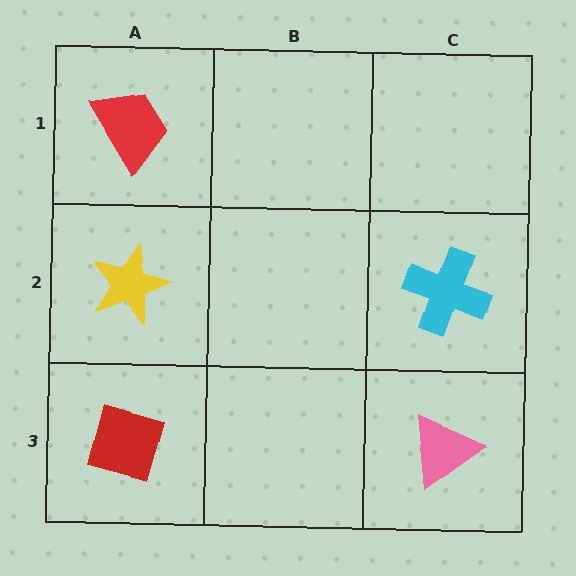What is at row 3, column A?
A red diamond.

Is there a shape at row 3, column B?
No, that cell is empty.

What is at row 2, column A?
A yellow star.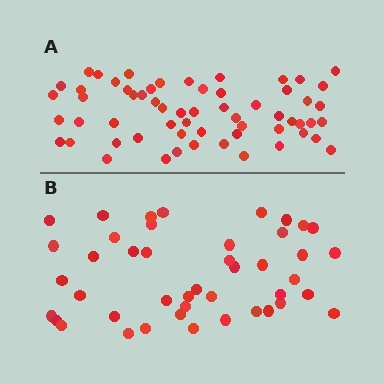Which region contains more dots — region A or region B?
Region A (the top region) has more dots.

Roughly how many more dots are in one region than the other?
Region A has approximately 15 more dots than region B.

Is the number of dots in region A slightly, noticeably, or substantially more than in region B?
Region A has noticeably more, but not dramatically so. The ratio is roughly 1.4 to 1.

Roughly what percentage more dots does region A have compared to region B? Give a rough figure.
About 35% more.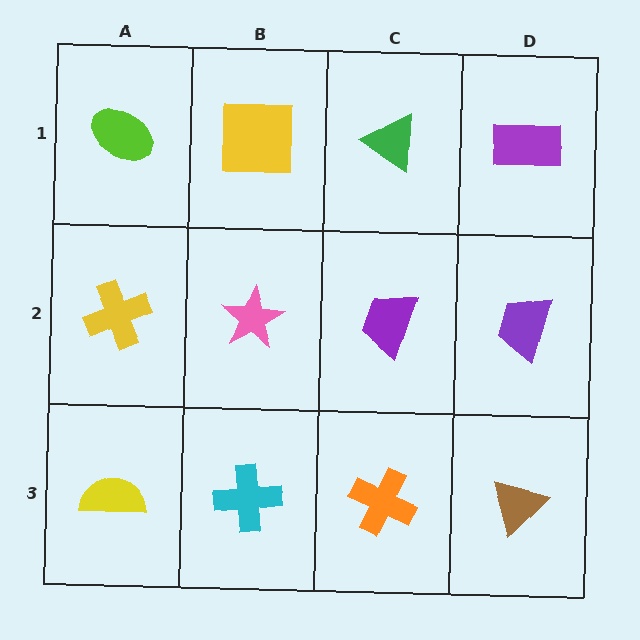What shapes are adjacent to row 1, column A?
A yellow cross (row 2, column A), a yellow square (row 1, column B).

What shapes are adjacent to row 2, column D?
A purple rectangle (row 1, column D), a brown triangle (row 3, column D), a purple trapezoid (row 2, column C).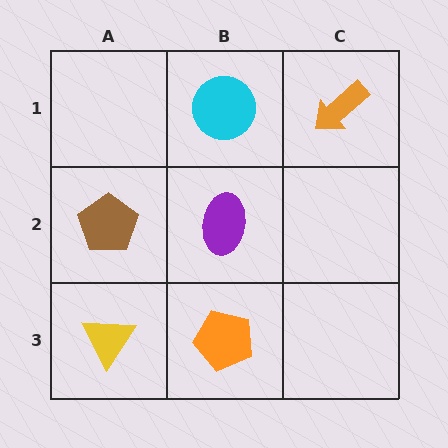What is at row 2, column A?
A brown pentagon.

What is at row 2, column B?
A purple ellipse.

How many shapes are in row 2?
2 shapes.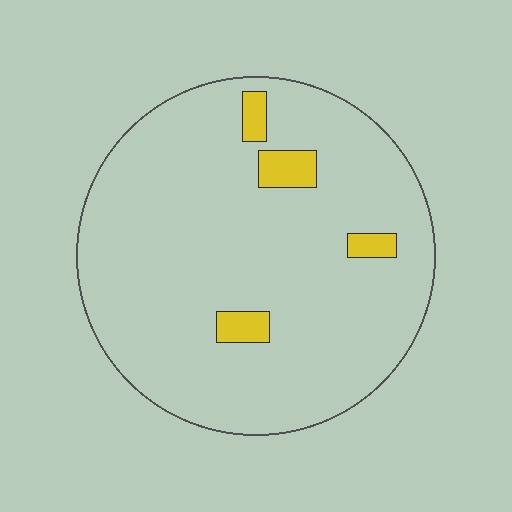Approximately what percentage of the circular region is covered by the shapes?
Approximately 5%.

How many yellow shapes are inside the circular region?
4.